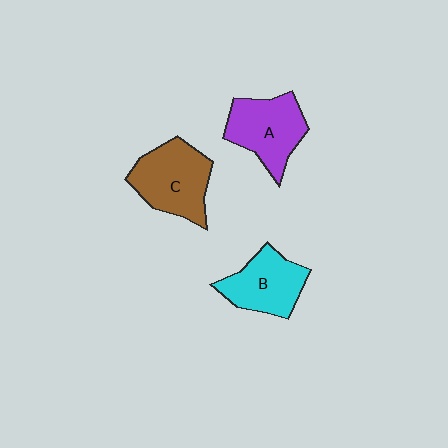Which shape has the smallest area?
Shape B (cyan).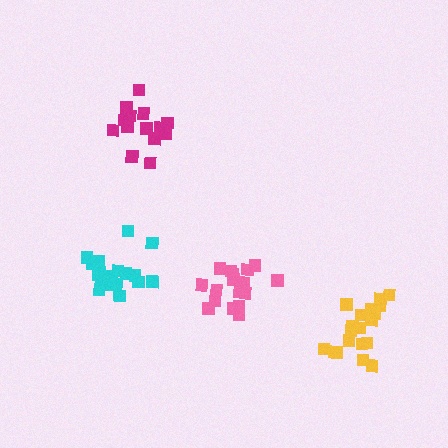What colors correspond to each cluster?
The clusters are colored: cyan, pink, magenta, yellow.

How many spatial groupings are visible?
There are 4 spatial groupings.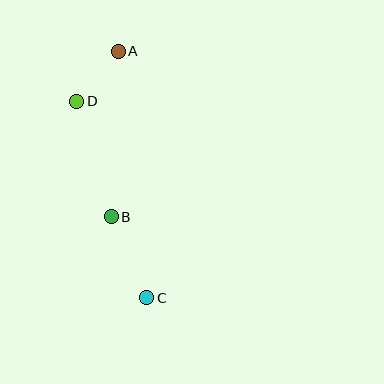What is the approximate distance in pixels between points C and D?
The distance between C and D is approximately 209 pixels.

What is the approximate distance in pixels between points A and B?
The distance between A and B is approximately 166 pixels.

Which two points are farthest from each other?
Points A and C are farthest from each other.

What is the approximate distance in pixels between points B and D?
The distance between B and D is approximately 121 pixels.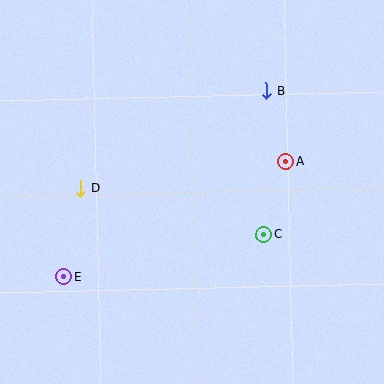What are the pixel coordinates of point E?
Point E is at (63, 277).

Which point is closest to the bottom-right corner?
Point C is closest to the bottom-right corner.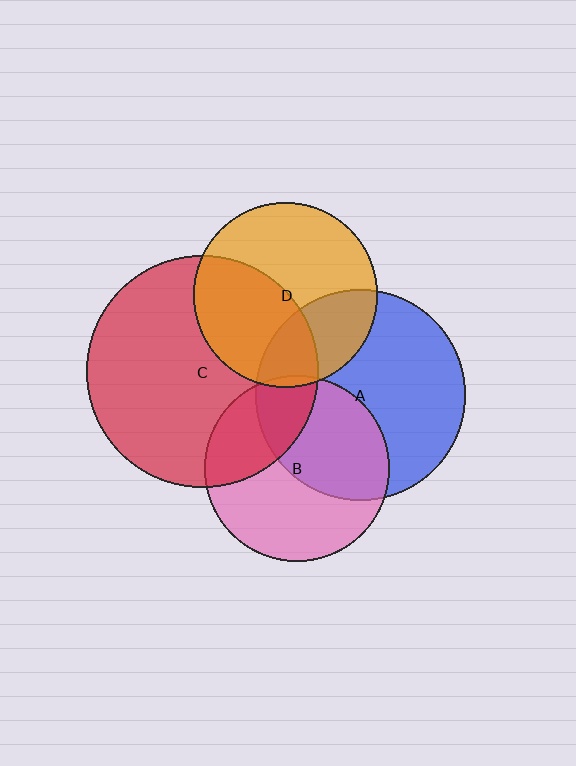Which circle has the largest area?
Circle C (red).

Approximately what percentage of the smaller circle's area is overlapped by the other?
Approximately 30%.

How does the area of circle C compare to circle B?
Approximately 1.6 times.